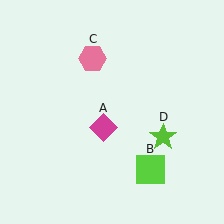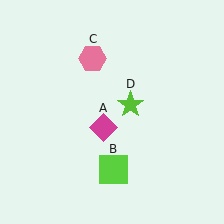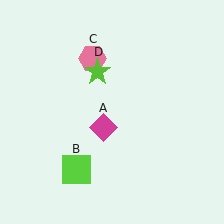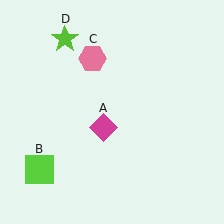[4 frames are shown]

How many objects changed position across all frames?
2 objects changed position: lime square (object B), lime star (object D).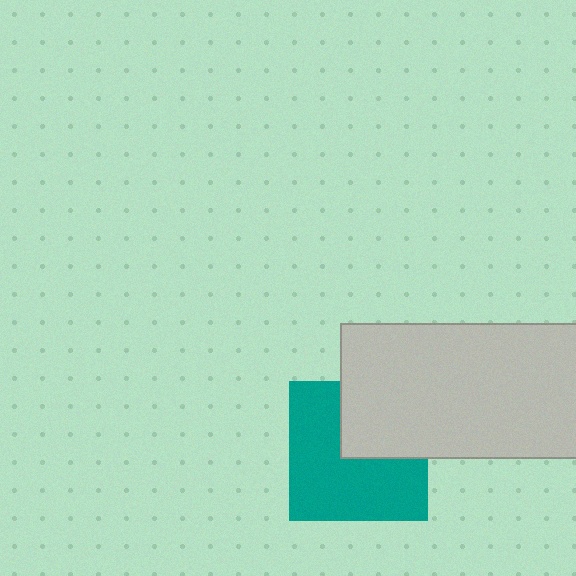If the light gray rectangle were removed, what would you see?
You would see the complete teal square.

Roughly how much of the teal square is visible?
About half of it is visible (roughly 64%).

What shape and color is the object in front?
The object in front is a light gray rectangle.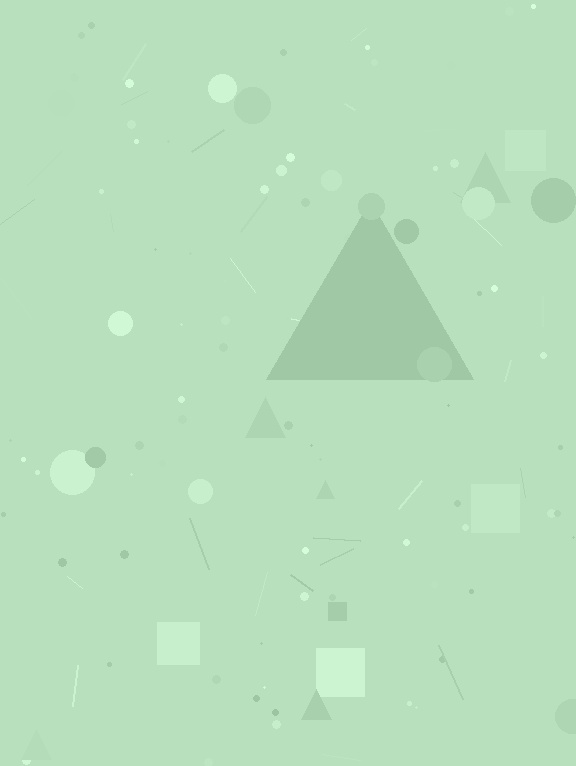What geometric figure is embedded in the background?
A triangle is embedded in the background.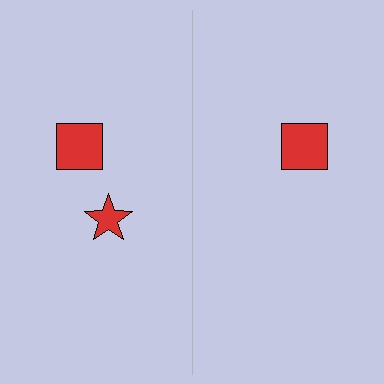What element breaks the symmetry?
A red star is missing from the right side.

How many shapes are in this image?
There are 3 shapes in this image.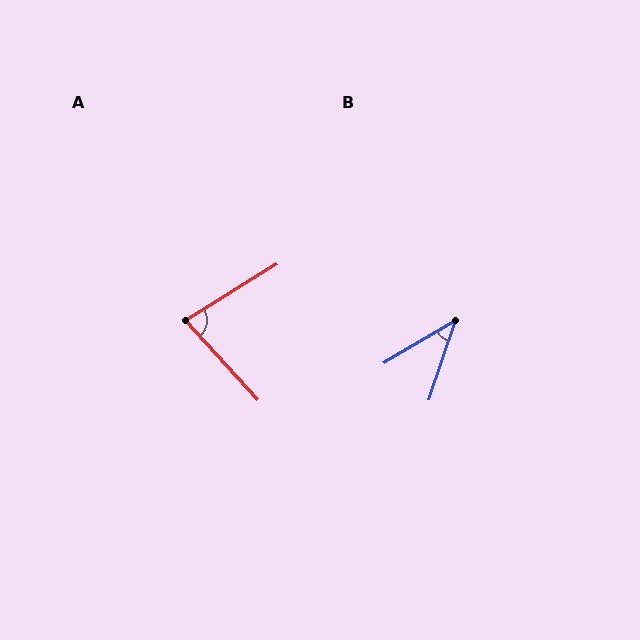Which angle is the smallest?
B, at approximately 41 degrees.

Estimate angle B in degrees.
Approximately 41 degrees.